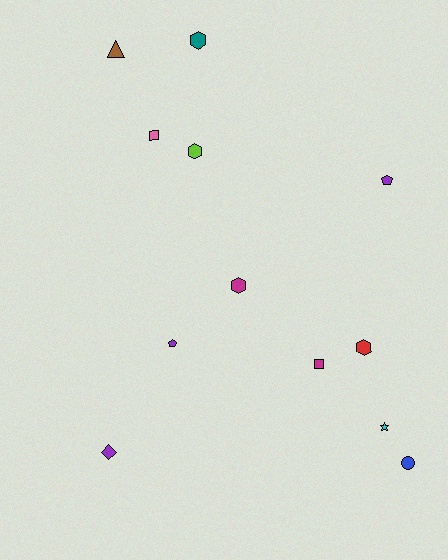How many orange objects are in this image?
There are no orange objects.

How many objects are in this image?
There are 12 objects.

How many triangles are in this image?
There is 1 triangle.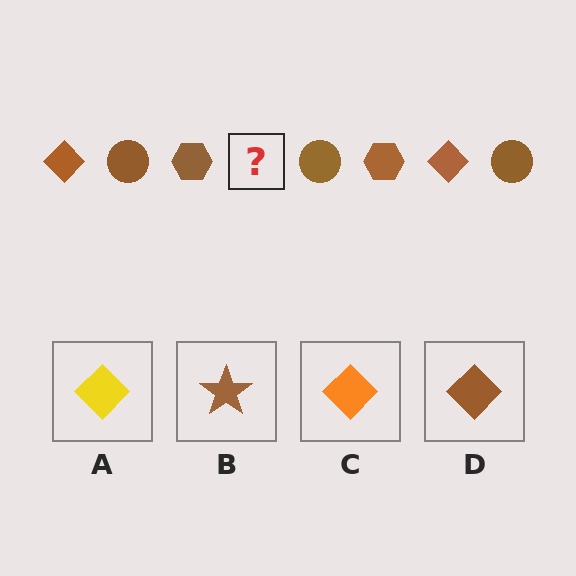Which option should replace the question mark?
Option D.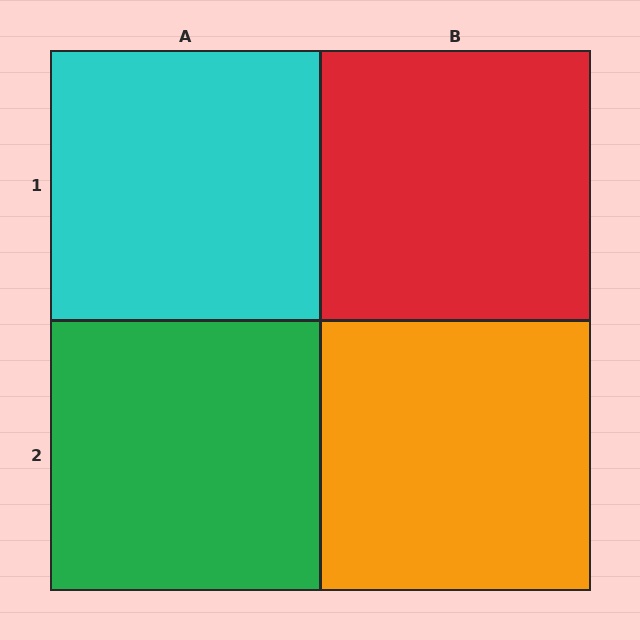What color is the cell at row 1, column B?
Red.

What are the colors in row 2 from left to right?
Green, orange.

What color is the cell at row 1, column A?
Cyan.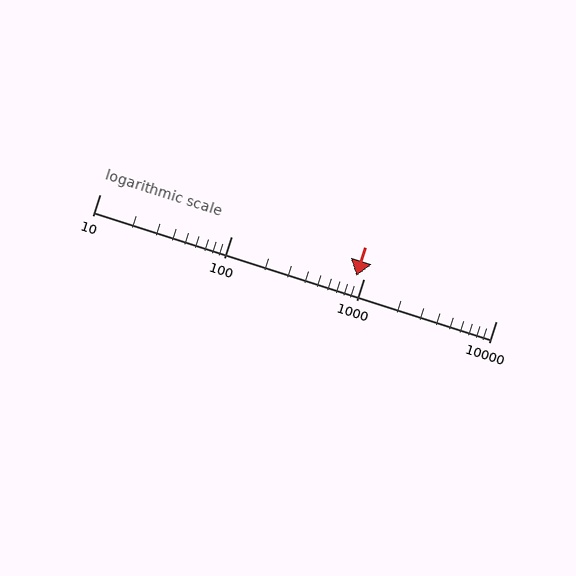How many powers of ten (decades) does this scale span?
The scale spans 3 decades, from 10 to 10000.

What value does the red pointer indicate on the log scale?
The pointer indicates approximately 880.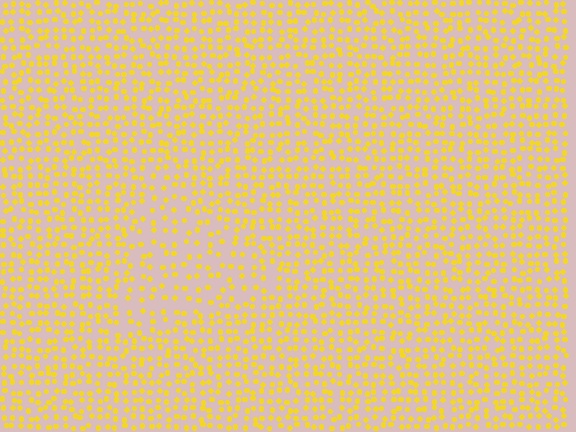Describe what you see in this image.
The image contains small yellow elements arranged at two different densities. A triangle-shaped region is visible where the elements are less densely packed than the surrounding area.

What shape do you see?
I see a triangle.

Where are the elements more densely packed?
The elements are more densely packed outside the triangle boundary.